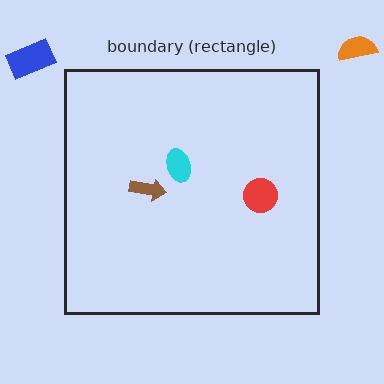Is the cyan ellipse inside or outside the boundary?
Inside.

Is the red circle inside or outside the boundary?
Inside.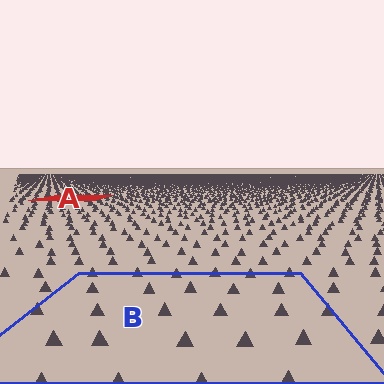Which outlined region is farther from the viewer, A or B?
Region A is farther from the viewer — the texture elements inside it appear smaller and more densely packed.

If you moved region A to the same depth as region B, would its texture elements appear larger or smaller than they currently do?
They would appear larger. At a closer depth, the same texture elements are projected at a bigger on-screen size.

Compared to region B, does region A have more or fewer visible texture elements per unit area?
Region A has more texture elements per unit area — they are packed more densely because it is farther away.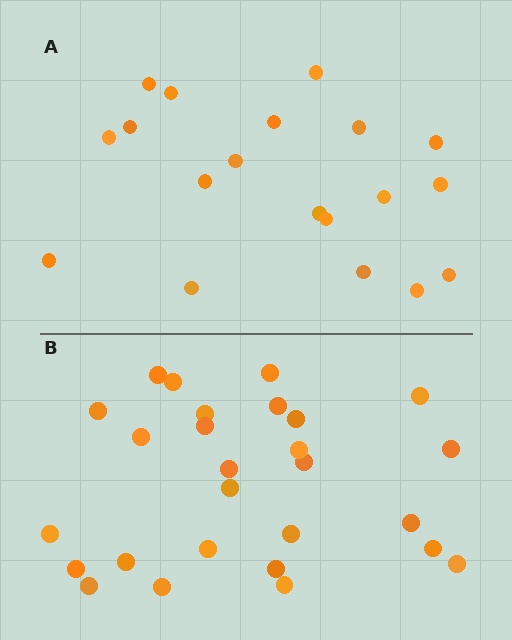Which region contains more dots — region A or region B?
Region B (the bottom region) has more dots.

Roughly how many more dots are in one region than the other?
Region B has roughly 8 or so more dots than region A.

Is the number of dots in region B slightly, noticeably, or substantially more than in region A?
Region B has noticeably more, but not dramatically so. The ratio is roughly 1.4 to 1.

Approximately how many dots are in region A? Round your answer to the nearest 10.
About 20 dots. (The exact count is 19, which rounds to 20.)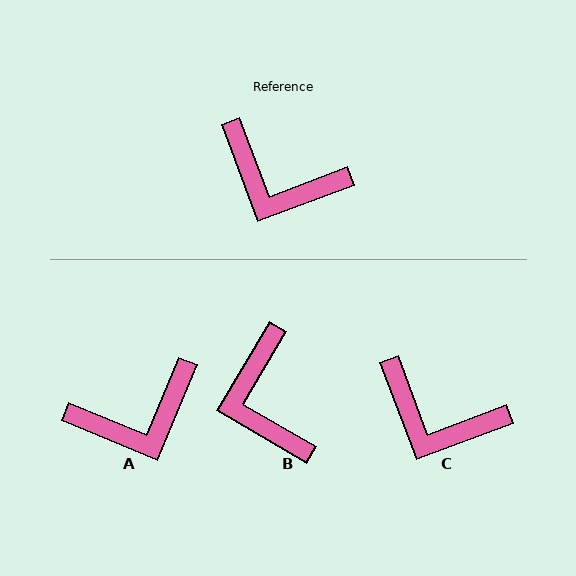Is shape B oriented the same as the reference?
No, it is off by about 51 degrees.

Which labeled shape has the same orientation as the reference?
C.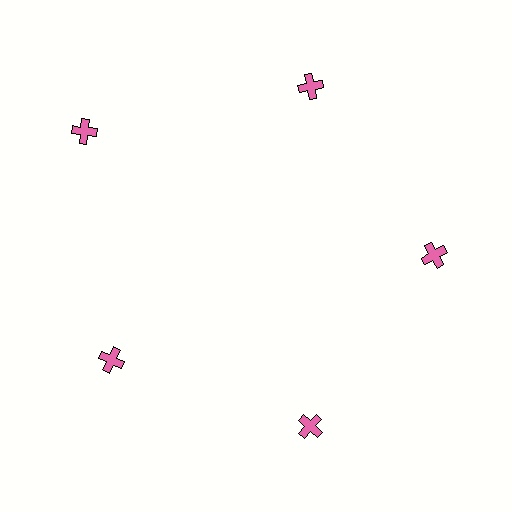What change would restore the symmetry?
The symmetry would be restored by moving it inward, back onto the ring so that all 5 crosses sit at equal angles and equal distance from the center.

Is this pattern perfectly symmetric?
No. The 5 pink crosses are arranged in a ring, but one element near the 10 o'clock position is pushed outward from the center, breaking the 5-fold rotational symmetry.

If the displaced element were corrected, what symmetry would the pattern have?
It would have 5-fold rotational symmetry — the pattern would map onto itself every 72 degrees.